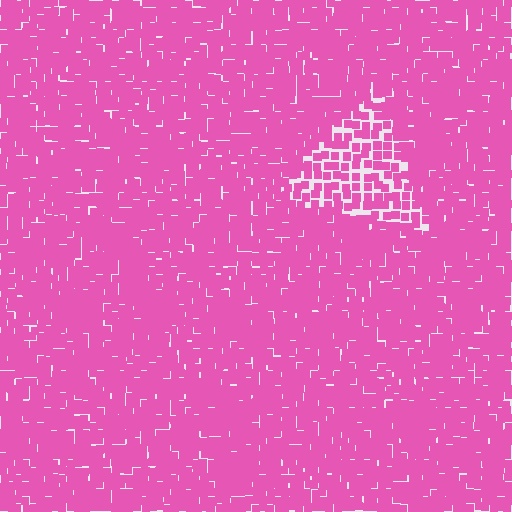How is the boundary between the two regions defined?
The boundary is defined by a change in element density (approximately 1.8x ratio). All elements are the same color, size, and shape.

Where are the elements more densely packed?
The elements are more densely packed outside the triangle boundary.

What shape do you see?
I see a triangle.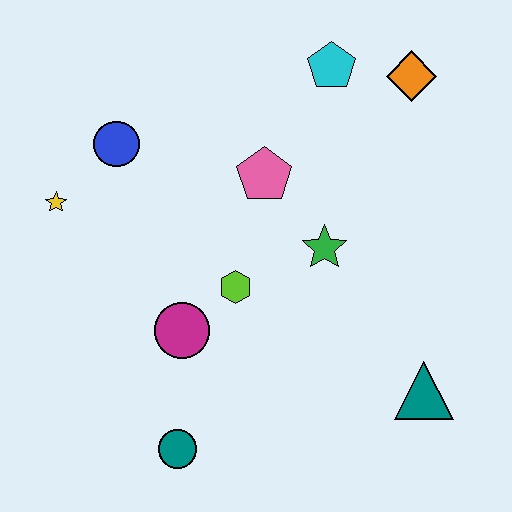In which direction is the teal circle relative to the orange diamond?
The teal circle is below the orange diamond.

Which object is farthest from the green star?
The yellow star is farthest from the green star.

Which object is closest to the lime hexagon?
The magenta circle is closest to the lime hexagon.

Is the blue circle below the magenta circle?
No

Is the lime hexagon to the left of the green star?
Yes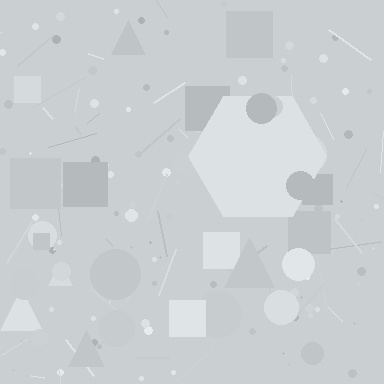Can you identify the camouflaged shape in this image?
The camouflaged shape is a hexagon.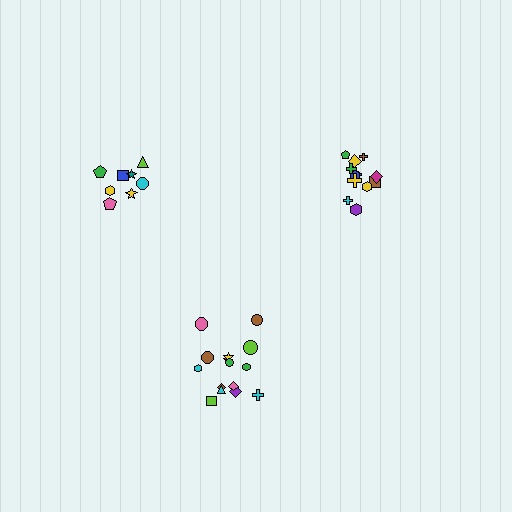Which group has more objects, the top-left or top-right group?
The top-right group.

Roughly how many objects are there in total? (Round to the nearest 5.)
Roughly 35 objects in total.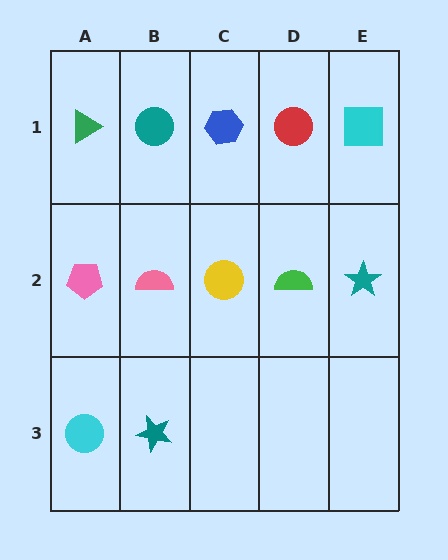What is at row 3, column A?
A cyan circle.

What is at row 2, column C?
A yellow circle.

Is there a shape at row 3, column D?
No, that cell is empty.